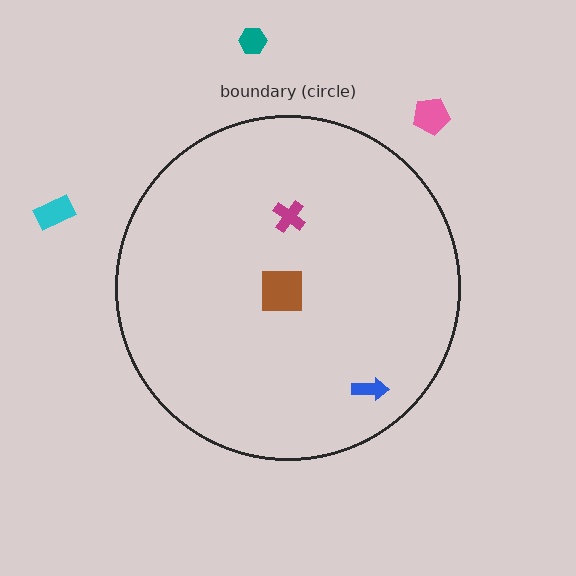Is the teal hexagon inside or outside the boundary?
Outside.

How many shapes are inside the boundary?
3 inside, 3 outside.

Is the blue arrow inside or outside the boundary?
Inside.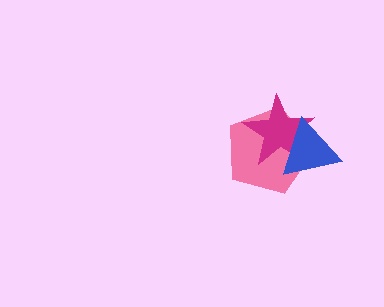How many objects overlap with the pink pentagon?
2 objects overlap with the pink pentagon.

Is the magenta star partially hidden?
Yes, it is partially covered by another shape.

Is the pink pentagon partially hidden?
Yes, it is partially covered by another shape.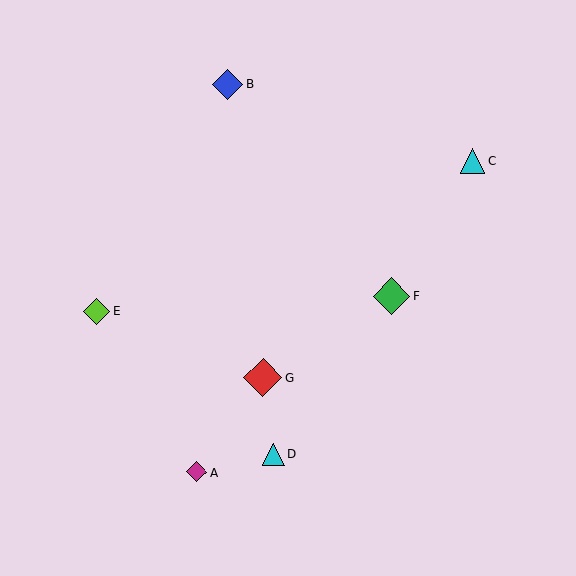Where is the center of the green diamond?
The center of the green diamond is at (392, 296).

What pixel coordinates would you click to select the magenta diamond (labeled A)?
Click at (197, 472) to select the magenta diamond A.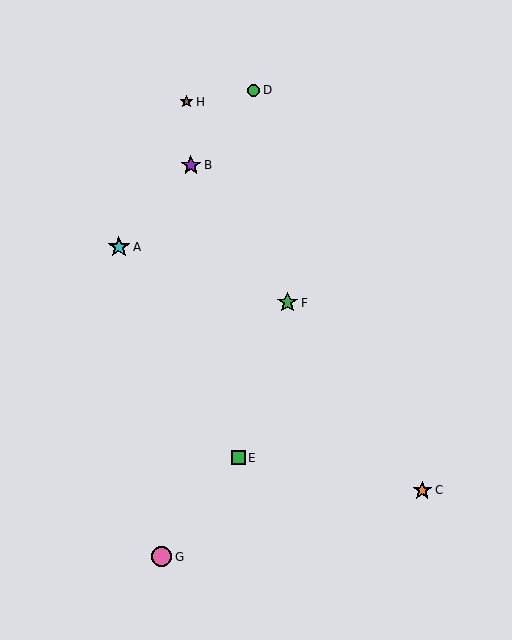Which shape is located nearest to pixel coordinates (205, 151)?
The purple star (labeled B) at (191, 165) is nearest to that location.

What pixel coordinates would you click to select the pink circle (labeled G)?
Click at (162, 557) to select the pink circle G.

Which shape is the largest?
The cyan star (labeled A) is the largest.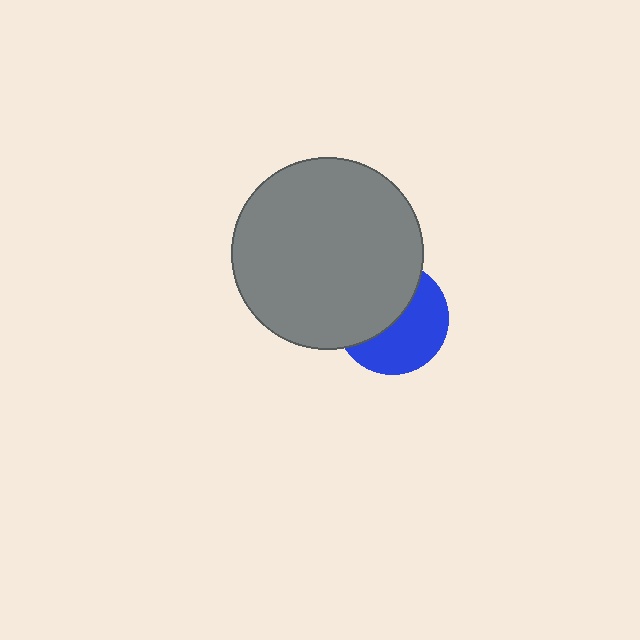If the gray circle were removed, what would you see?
You would see the complete blue circle.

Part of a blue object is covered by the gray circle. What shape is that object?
It is a circle.